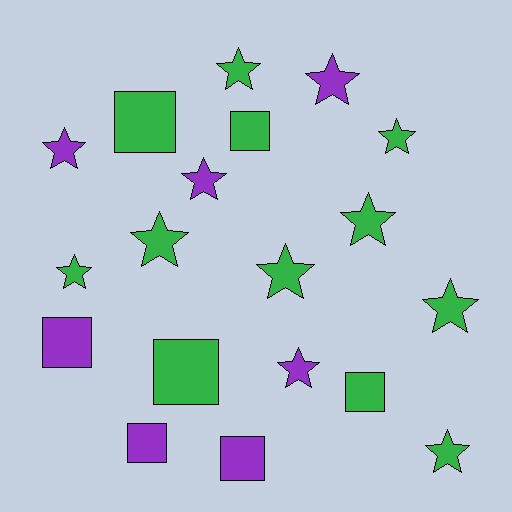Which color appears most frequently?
Green, with 12 objects.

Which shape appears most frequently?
Star, with 12 objects.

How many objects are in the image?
There are 19 objects.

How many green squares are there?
There are 4 green squares.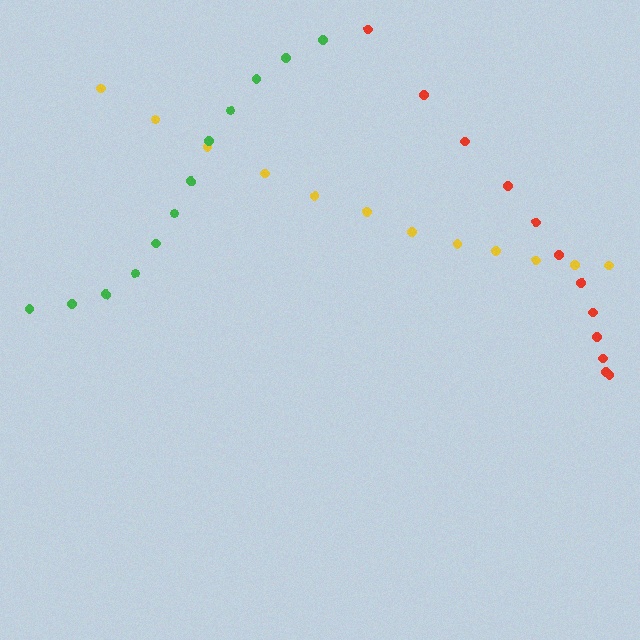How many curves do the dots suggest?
There are 3 distinct paths.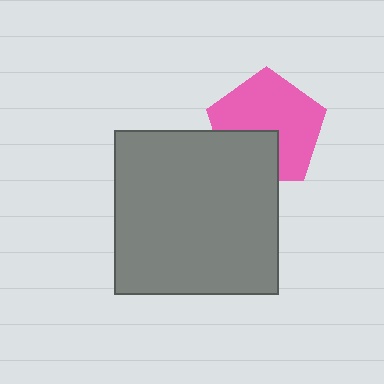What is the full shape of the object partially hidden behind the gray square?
The partially hidden object is a pink pentagon.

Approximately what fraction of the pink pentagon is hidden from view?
Roughly 32% of the pink pentagon is hidden behind the gray square.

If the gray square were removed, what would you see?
You would see the complete pink pentagon.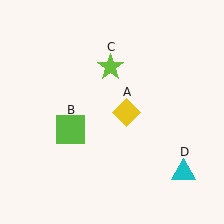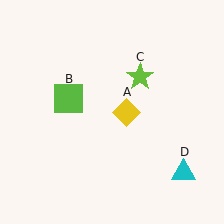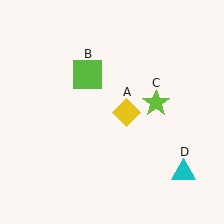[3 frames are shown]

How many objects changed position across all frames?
2 objects changed position: lime square (object B), lime star (object C).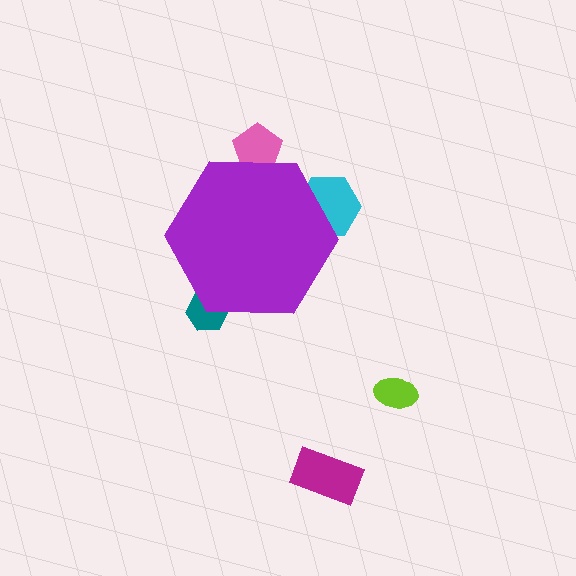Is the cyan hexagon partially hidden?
Yes, the cyan hexagon is partially hidden behind the purple hexagon.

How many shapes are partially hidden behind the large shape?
3 shapes are partially hidden.